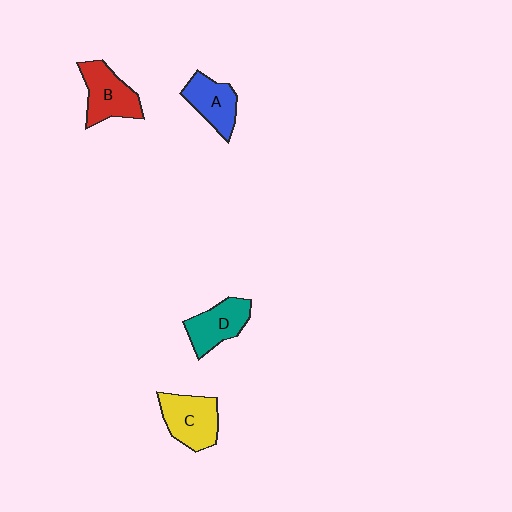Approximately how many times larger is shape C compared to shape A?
Approximately 1.2 times.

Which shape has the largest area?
Shape C (yellow).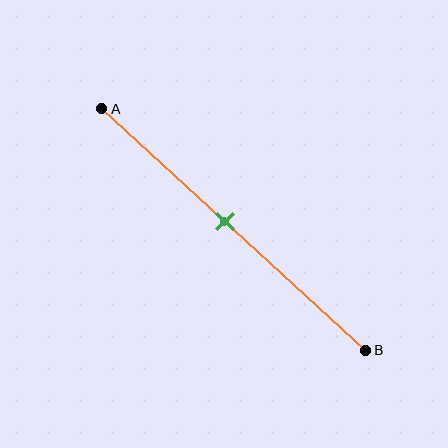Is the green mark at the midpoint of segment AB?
No, the mark is at about 45% from A, not at the 50% midpoint.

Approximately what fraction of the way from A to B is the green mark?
The green mark is approximately 45% of the way from A to B.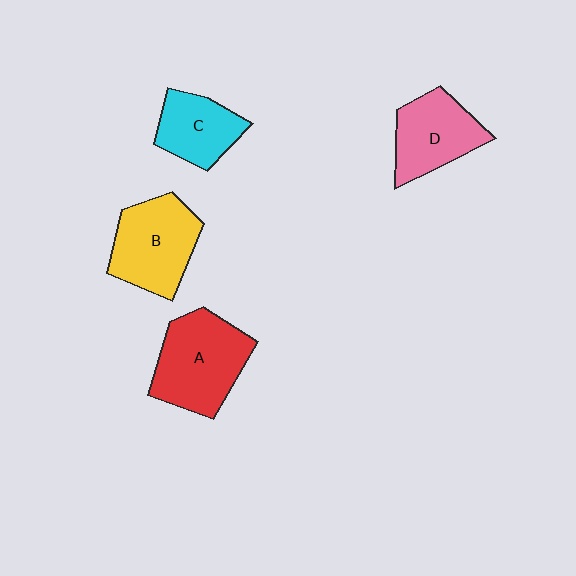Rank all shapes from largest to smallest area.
From largest to smallest: A (red), B (yellow), D (pink), C (cyan).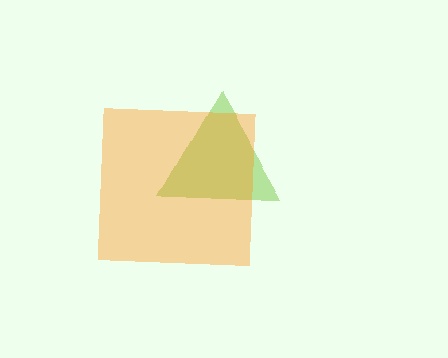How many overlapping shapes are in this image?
There are 2 overlapping shapes in the image.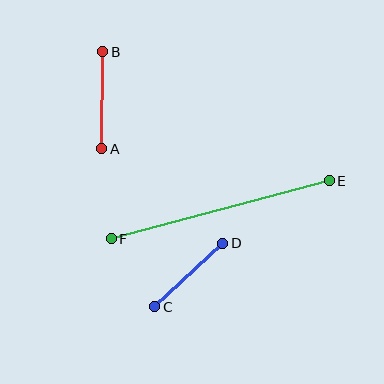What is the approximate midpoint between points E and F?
The midpoint is at approximately (220, 210) pixels.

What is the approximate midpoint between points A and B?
The midpoint is at approximately (102, 100) pixels.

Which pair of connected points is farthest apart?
Points E and F are farthest apart.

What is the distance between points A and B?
The distance is approximately 97 pixels.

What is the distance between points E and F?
The distance is approximately 226 pixels.